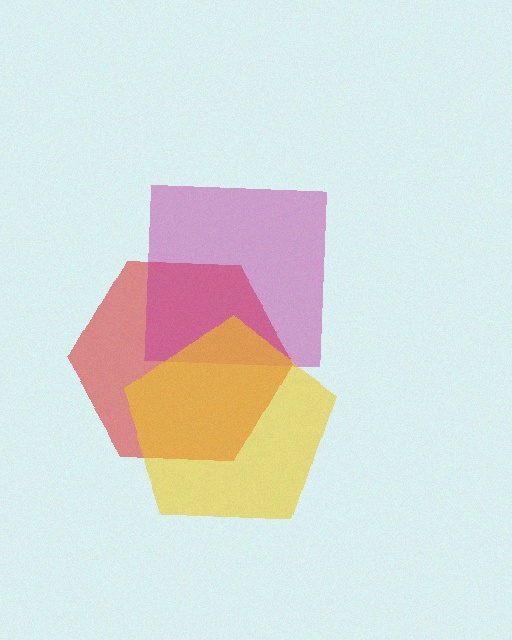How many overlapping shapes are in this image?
There are 3 overlapping shapes in the image.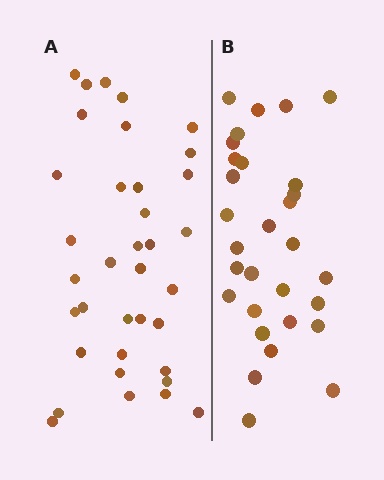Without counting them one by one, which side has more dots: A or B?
Region A (the left region) has more dots.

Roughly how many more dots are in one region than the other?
Region A has about 6 more dots than region B.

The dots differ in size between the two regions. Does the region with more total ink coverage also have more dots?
No. Region B has more total ink coverage because its dots are larger, but region A actually contains more individual dots. Total area can be misleading — the number of items is what matters here.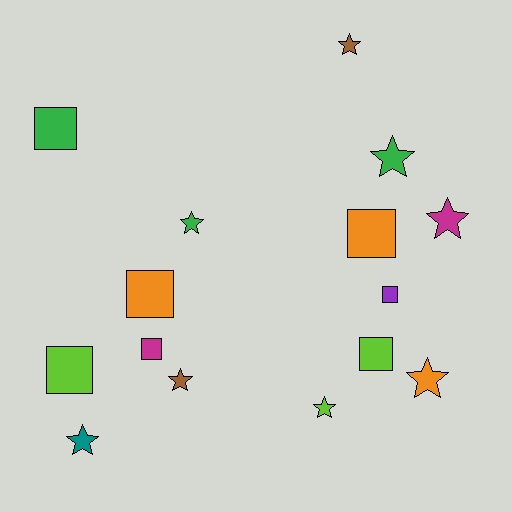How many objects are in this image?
There are 15 objects.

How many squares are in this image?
There are 7 squares.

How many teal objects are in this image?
There is 1 teal object.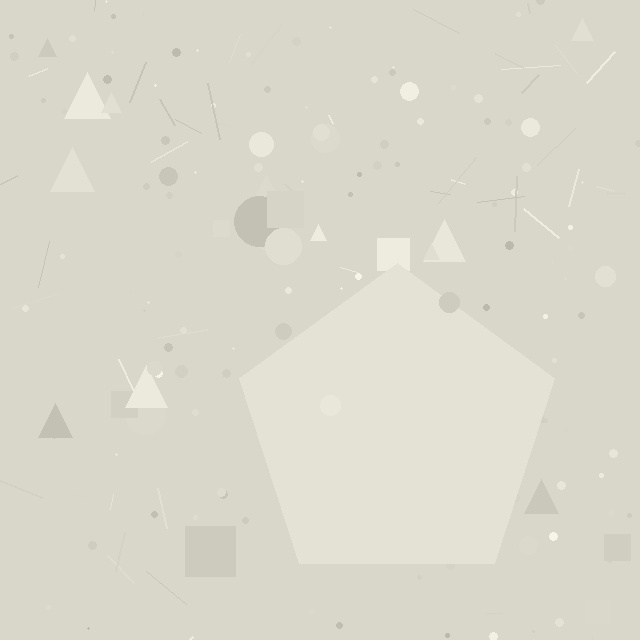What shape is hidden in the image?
A pentagon is hidden in the image.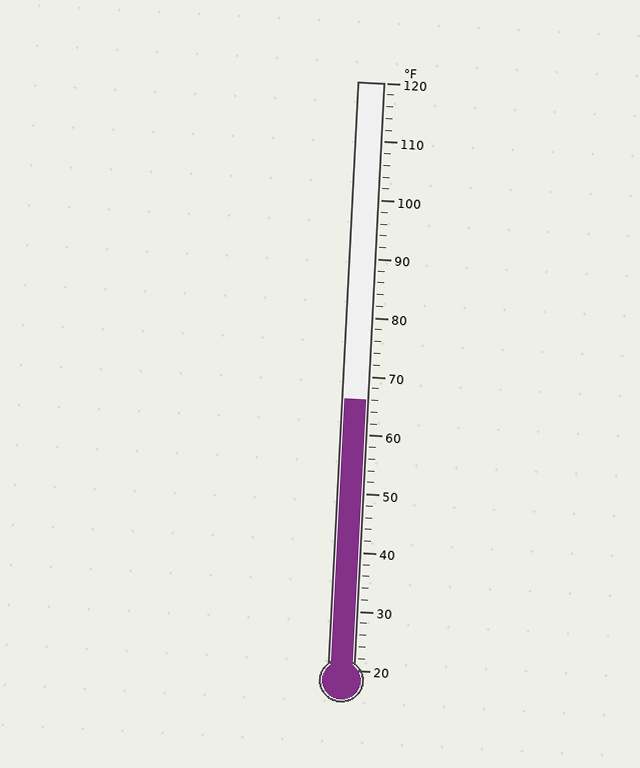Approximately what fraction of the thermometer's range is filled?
The thermometer is filled to approximately 45% of its range.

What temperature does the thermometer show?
The thermometer shows approximately 66°F.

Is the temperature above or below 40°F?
The temperature is above 40°F.